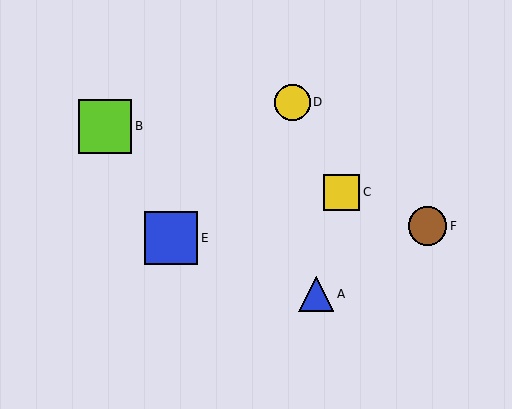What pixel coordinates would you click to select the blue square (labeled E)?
Click at (171, 238) to select the blue square E.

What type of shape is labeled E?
Shape E is a blue square.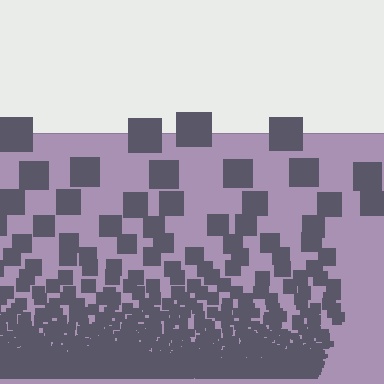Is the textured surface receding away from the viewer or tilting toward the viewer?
The surface appears to tilt toward the viewer. Texture elements get larger and sparser toward the top.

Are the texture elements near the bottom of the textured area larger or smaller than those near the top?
Smaller. The gradient is inverted — elements near the bottom are smaller and denser.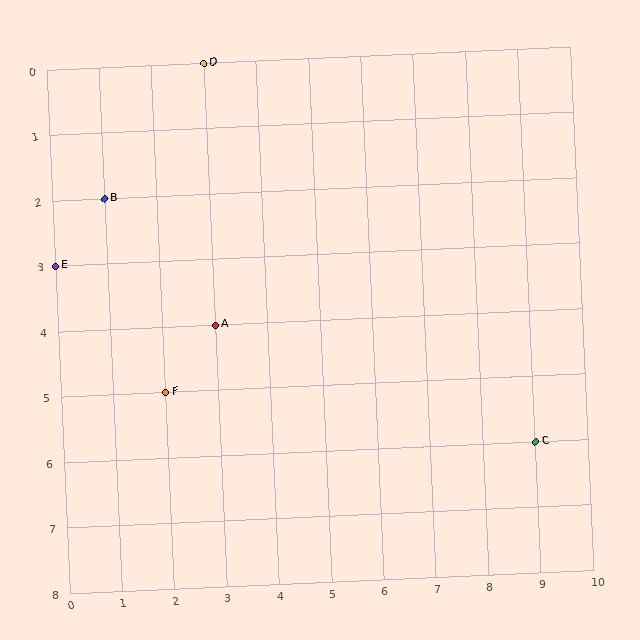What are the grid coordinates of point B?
Point B is at grid coordinates (1, 2).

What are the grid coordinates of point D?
Point D is at grid coordinates (3, 0).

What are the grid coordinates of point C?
Point C is at grid coordinates (9, 6).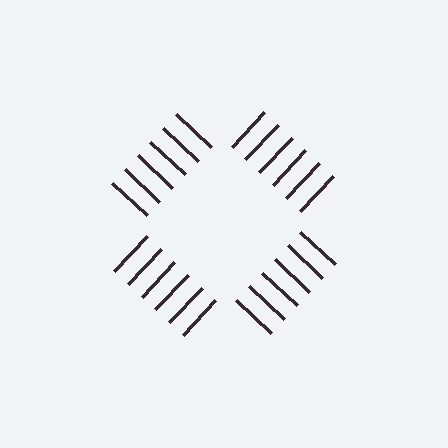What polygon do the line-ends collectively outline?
An illusory square — the line segments terminate on its edges but no continuous stroke is drawn.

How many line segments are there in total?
24 — 6 along each of the 4 edges.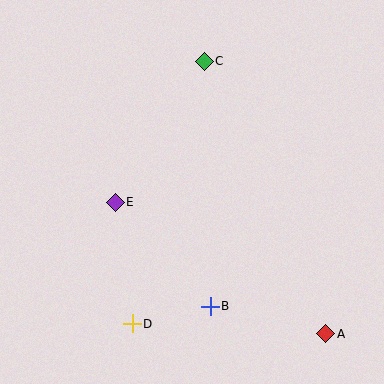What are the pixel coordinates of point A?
Point A is at (326, 334).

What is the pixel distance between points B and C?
The distance between B and C is 245 pixels.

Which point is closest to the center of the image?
Point E at (115, 202) is closest to the center.